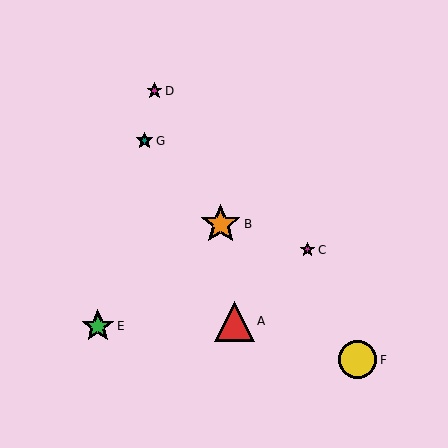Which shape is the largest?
The orange star (labeled B) is the largest.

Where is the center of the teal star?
The center of the teal star is at (144, 141).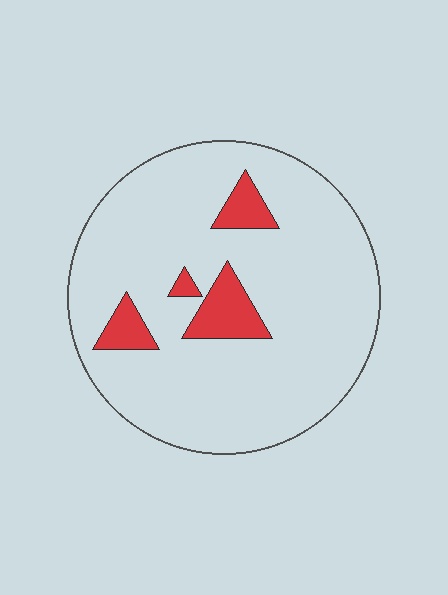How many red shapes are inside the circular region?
4.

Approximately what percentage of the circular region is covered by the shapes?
Approximately 10%.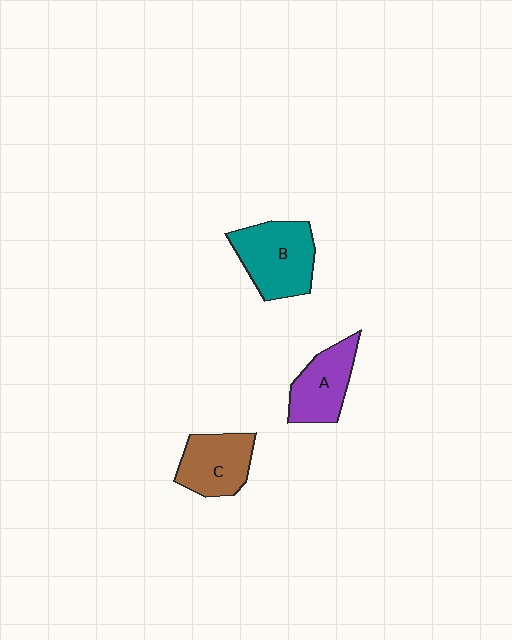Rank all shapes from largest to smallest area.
From largest to smallest: B (teal), C (brown), A (purple).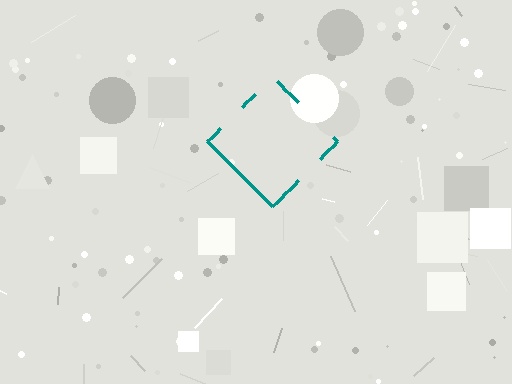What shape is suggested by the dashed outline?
The dashed outline suggests a diamond.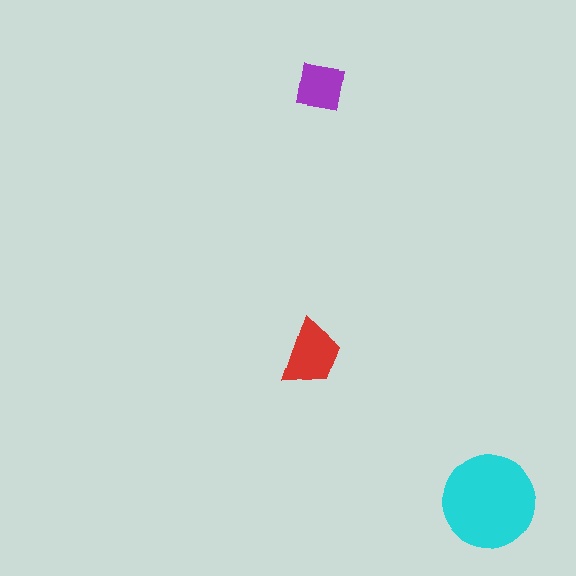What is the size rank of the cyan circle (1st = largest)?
1st.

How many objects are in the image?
There are 3 objects in the image.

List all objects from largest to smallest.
The cyan circle, the red trapezoid, the purple square.